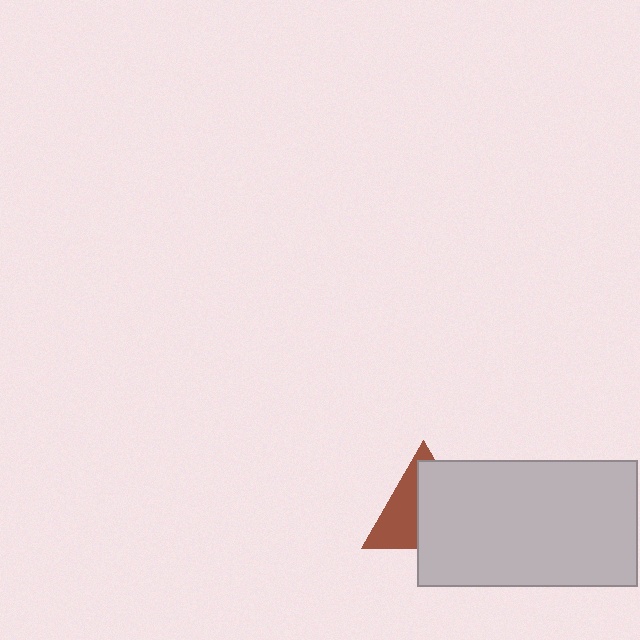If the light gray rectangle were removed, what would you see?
You would see the complete brown triangle.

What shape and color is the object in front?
The object in front is a light gray rectangle.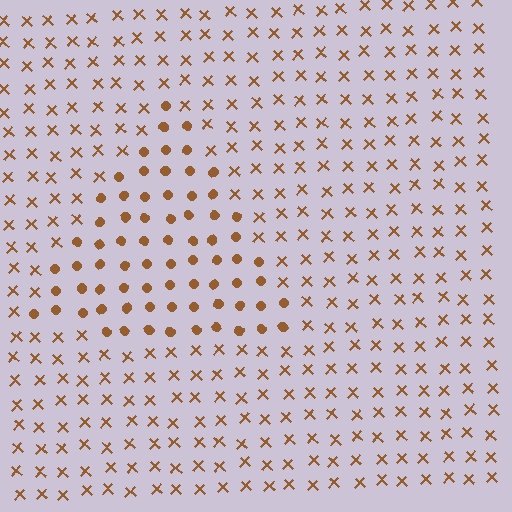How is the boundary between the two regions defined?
The boundary is defined by a change in element shape: circles inside vs. X marks outside. All elements share the same color and spacing.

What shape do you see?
I see a triangle.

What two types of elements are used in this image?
The image uses circles inside the triangle region and X marks outside it.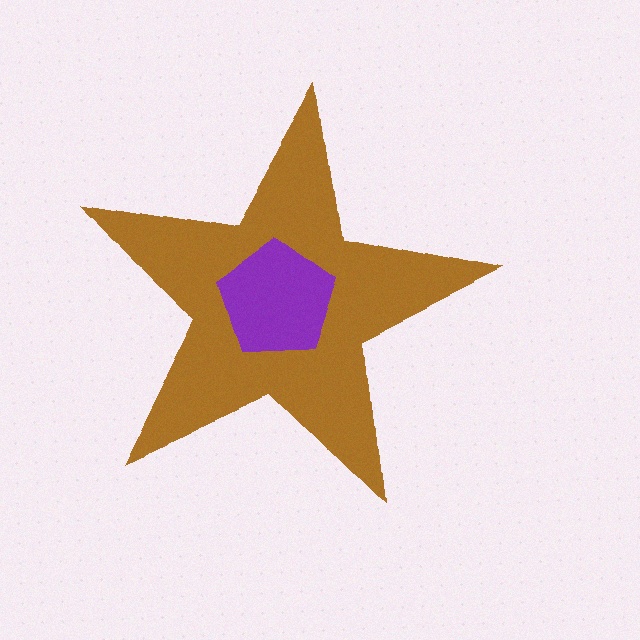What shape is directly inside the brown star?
The purple pentagon.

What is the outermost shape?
The brown star.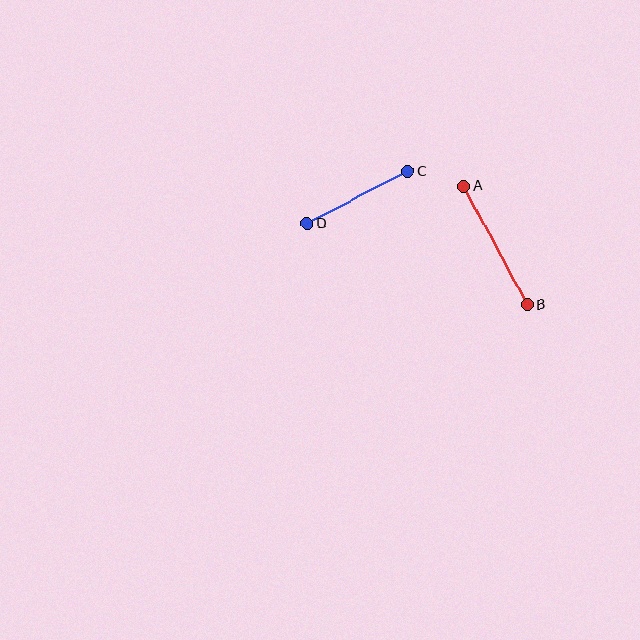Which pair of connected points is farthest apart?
Points A and B are farthest apart.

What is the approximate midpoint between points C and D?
The midpoint is at approximately (357, 197) pixels.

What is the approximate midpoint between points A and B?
The midpoint is at approximately (495, 245) pixels.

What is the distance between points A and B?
The distance is approximately 134 pixels.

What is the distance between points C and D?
The distance is approximately 113 pixels.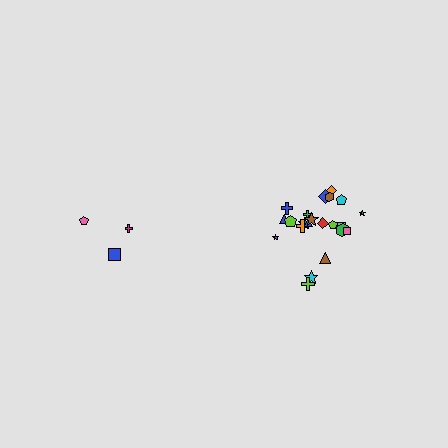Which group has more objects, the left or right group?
The right group.